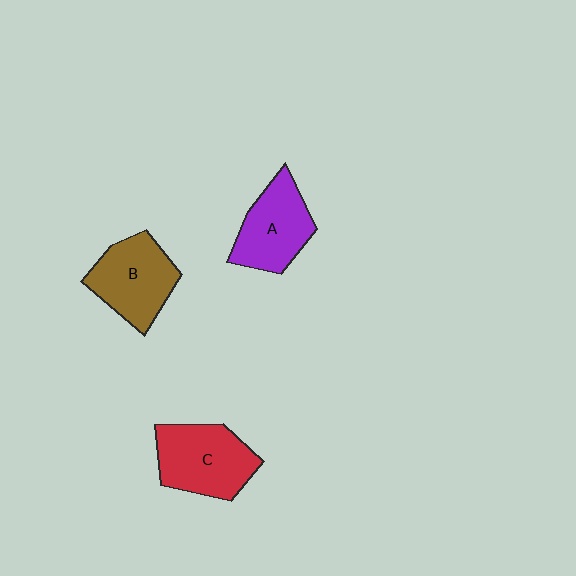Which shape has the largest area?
Shape C (red).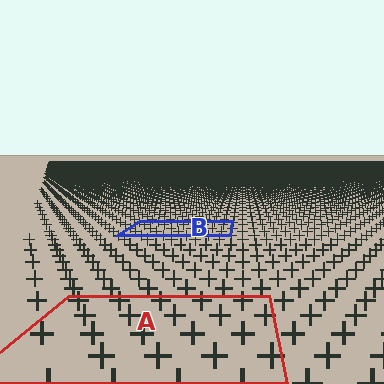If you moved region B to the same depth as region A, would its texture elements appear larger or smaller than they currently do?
They would appear larger. At a closer depth, the same texture elements are projected at a bigger on-screen size.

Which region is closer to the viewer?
Region A is closer. The texture elements there are larger and more spread out.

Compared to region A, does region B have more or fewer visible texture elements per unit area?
Region B has more texture elements per unit area — they are packed more densely because it is farther away.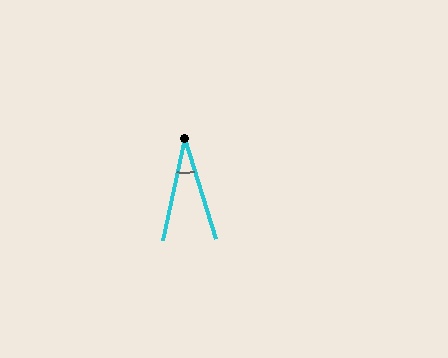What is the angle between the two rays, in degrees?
Approximately 29 degrees.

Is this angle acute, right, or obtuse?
It is acute.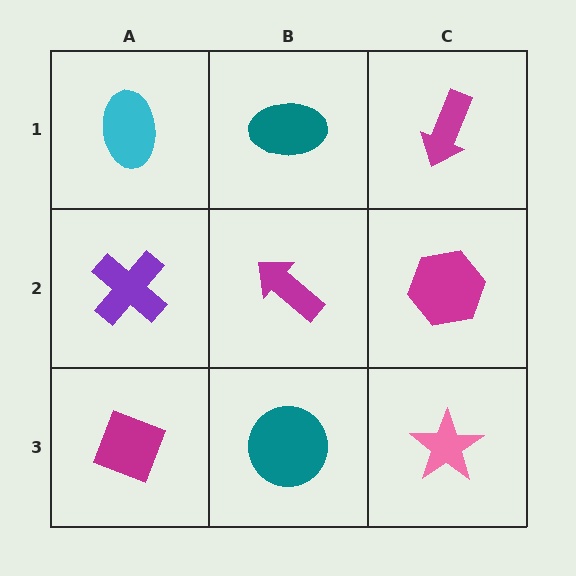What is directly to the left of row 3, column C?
A teal circle.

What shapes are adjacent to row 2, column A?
A cyan ellipse (row 1, column A), a magenta diamond (row 3, column A), a magenta arrow (row 2, column B).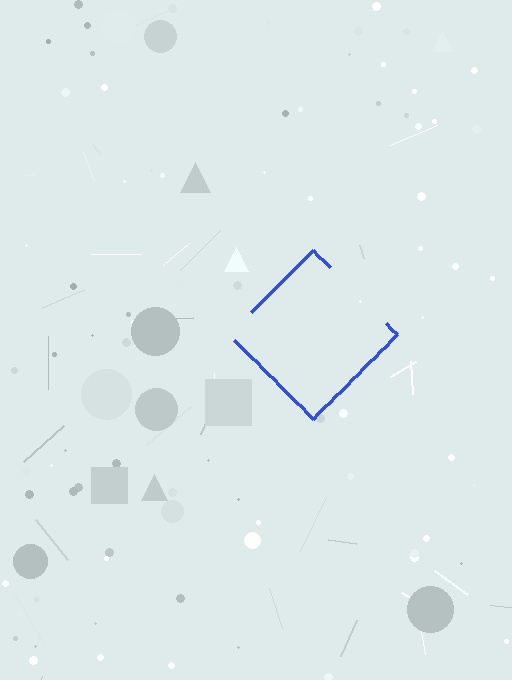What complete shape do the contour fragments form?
The contour fragments form a diamond.